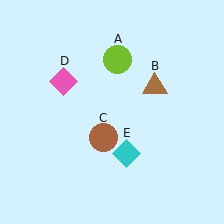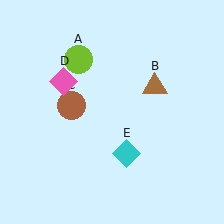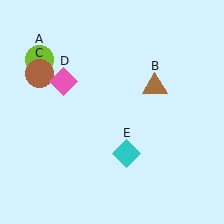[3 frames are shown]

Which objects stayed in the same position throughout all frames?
Brown triangle (object B) and pink diamond (object D) and cyan diamond (object E) remained stationary.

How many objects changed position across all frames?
2 objects changed position: lime circle (object A), brown circle (object C).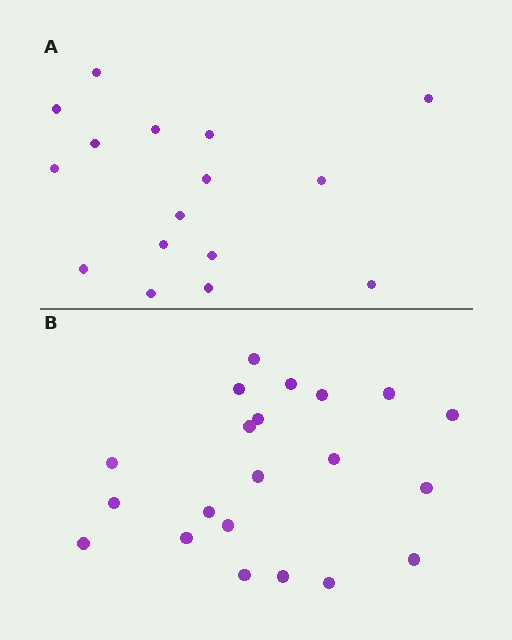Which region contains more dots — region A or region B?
Region B (the bottom region) has more dots.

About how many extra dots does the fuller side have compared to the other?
Region B has about 5 more dots than region A.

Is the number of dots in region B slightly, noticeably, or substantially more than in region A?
Region B has noticeably more, but not dramatically so. The ratio is roughly 1.3 to 1.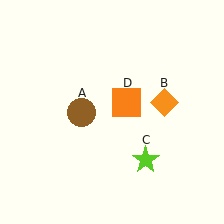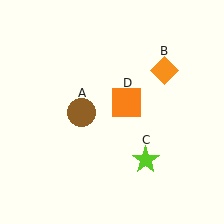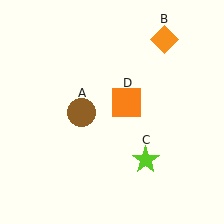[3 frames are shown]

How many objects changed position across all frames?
1 object changed position: orange diamond (object B).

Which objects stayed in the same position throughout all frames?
Brown circle (object A) and lime star (object C) and orange square (object D) remained stationary.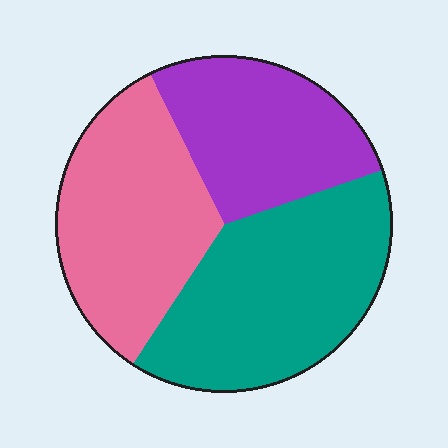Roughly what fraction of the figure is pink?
Pink covers roughly 35% of the figure.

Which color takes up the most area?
Teal, at roughly 40%.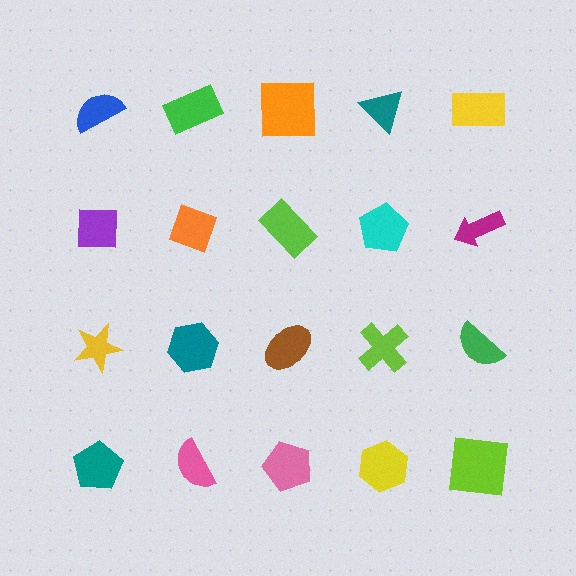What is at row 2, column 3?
A lime rectangle.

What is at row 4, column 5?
A lime square.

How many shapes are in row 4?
5 shapes.